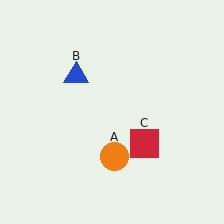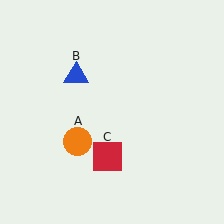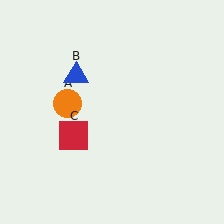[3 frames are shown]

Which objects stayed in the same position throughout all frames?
Blue triangle (object B) remained stationary.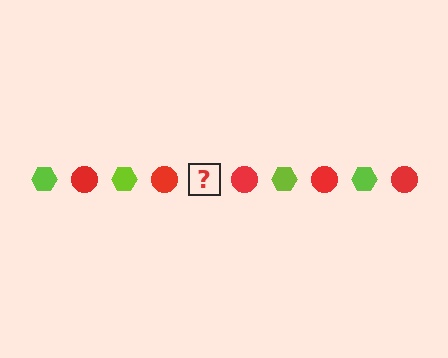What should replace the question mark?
The question mark should be replaced with a lime hexagon.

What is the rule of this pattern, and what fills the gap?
The rule is that the pattern alternates between lime hexagon and red circle. The gap should be filled with a lime hexagon.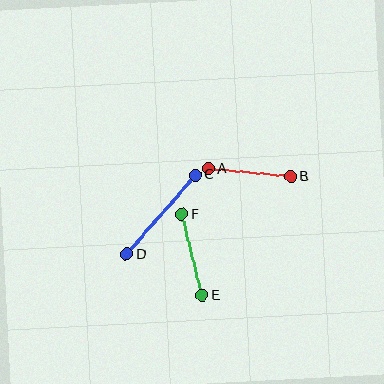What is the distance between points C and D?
The distance is approximately 105 pixels.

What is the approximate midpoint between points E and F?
The midpoint is at approximately (192, 255) pixels.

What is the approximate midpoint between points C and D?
The midpoint is at approximately (161, 215) pixels.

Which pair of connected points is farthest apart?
Points C and D are farthest apart.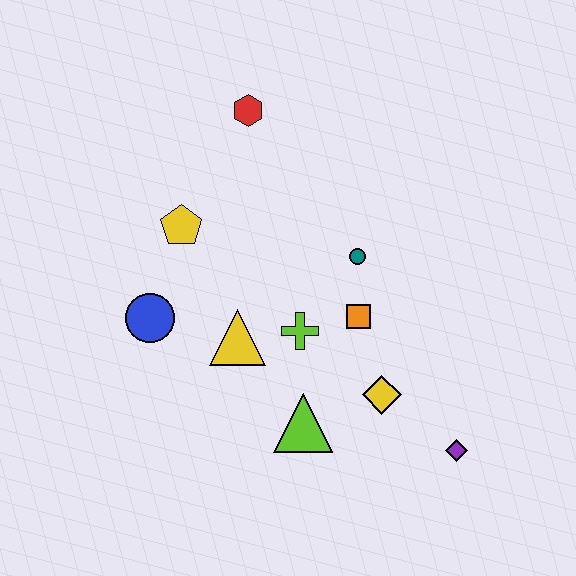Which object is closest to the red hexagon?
The yellow pentagon is closest to the red hexagon.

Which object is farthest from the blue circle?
The purple diamond is farthest from the blue circle.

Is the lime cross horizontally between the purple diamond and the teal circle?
No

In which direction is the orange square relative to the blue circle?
The orange square is to the right of the blue circle.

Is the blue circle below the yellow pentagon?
Yes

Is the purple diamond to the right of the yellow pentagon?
Yes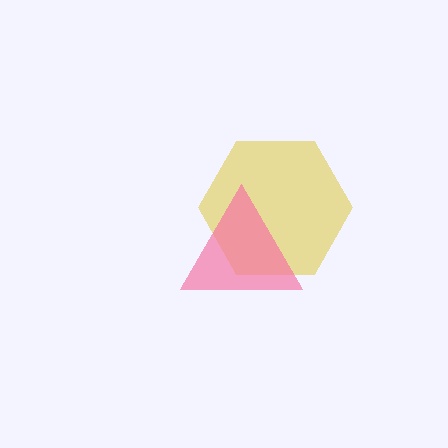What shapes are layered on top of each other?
The layered shapes are: a yellow hexagon, a pink triangle.